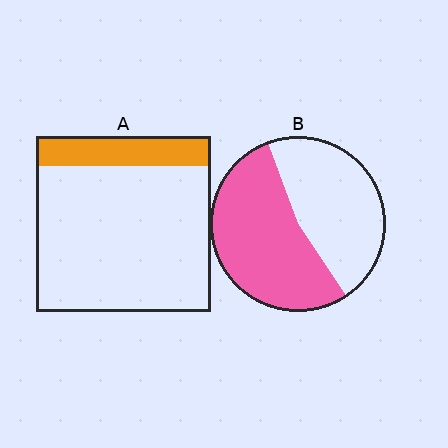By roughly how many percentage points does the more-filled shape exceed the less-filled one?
By roughly 35 percentage points (B over A).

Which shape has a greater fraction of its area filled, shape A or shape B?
Shape B.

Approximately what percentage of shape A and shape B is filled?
A is approximately 15% and B is approximately 55%.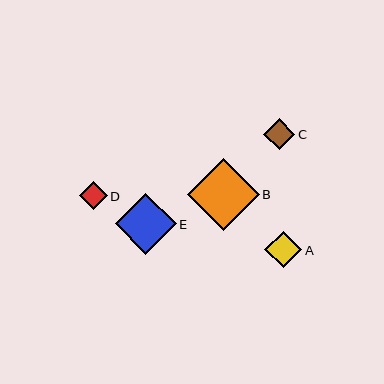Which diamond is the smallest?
Diamond D is the smallest with a size of approximately 28 pixels.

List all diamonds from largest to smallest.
From largest to smallest: B, E, A, C, D.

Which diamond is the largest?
Diamond B is the largest with a size of approximately 72 pixels.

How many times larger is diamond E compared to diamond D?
Diamond E is approximately 2.2 times the size of diamond D.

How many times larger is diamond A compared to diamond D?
Diamond A is approximately 1.3 times the size of diamond D.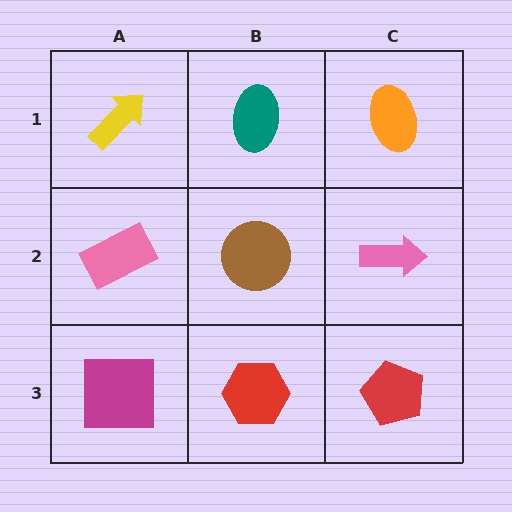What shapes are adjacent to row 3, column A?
A pink rectangle (row 2, column A), a red hexagon (row 3, column B).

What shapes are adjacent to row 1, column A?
A pink rectangle (row 2, column A), a teal ellipse (row 1, column B).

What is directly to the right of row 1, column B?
An orange ellipse.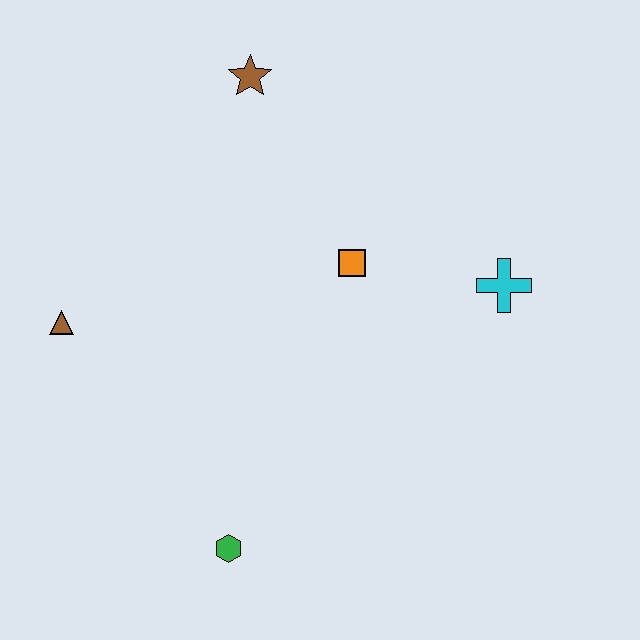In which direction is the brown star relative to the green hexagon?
The brown star is above the green hexagon.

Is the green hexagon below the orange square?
Yes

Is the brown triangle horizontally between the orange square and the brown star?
No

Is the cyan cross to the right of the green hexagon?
Yes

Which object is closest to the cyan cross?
The orange square is closest to the cyan cross.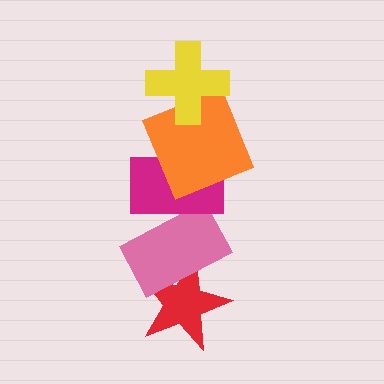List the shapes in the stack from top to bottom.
From top to bottom: the yellow cross, the orange square, the magenta rectangle, the pink rectangle, the red star.